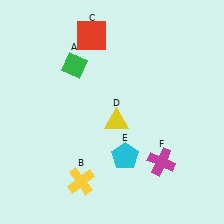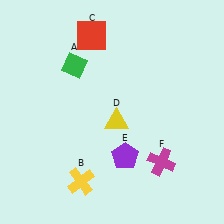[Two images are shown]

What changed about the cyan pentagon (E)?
In Image 1, E is cyan. In Image 2, it changed to purple.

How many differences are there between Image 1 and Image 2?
There is 1 difference between the two images.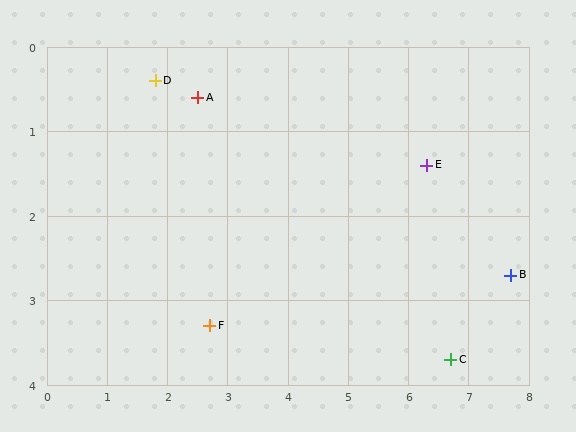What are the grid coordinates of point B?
Point B is at approximately (7.7, 2.7).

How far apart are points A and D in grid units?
Points A and D are about 0.7 grid units apart.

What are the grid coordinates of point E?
Point E is at approximately (6.3, 1.4).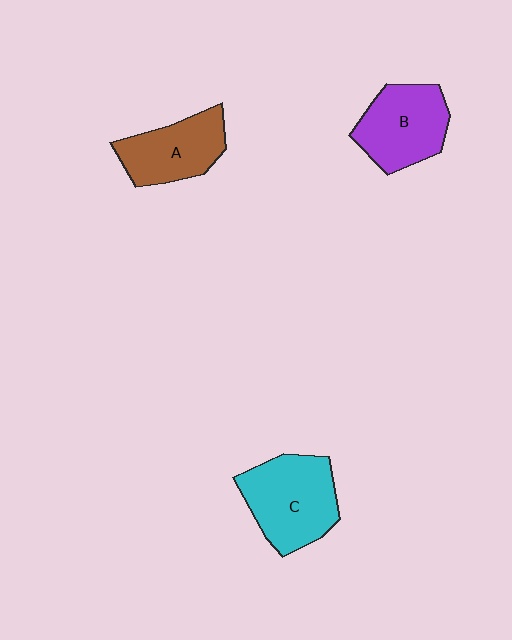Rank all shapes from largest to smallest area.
From largest to smallest: C (cyan), B (purple), A (brown).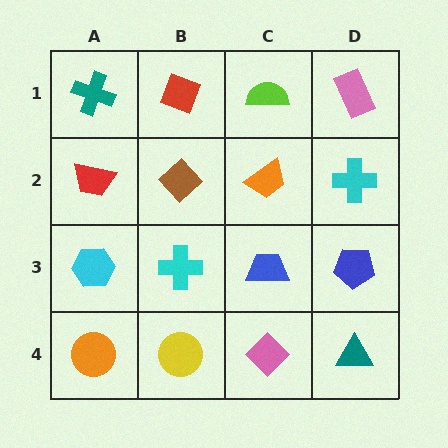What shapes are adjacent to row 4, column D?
A blue pentagon (row 3, column D), a pink diamond (row 4, column C).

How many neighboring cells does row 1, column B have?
3.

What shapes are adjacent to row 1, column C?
An orange trapezoid (row 2, column C), a red diamond (row 1, column B), a pink rectangle (row 1, column D).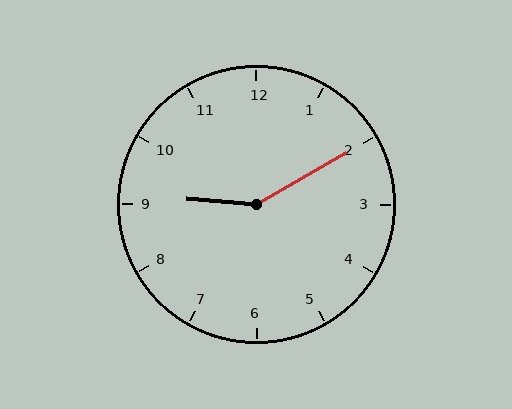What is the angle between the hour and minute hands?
Approximately 145 degrees.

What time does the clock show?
9:10.